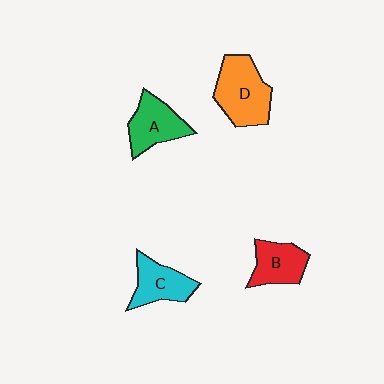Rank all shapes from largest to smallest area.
From largest to smallest: D (orange), A (green), C (cyan), B (red).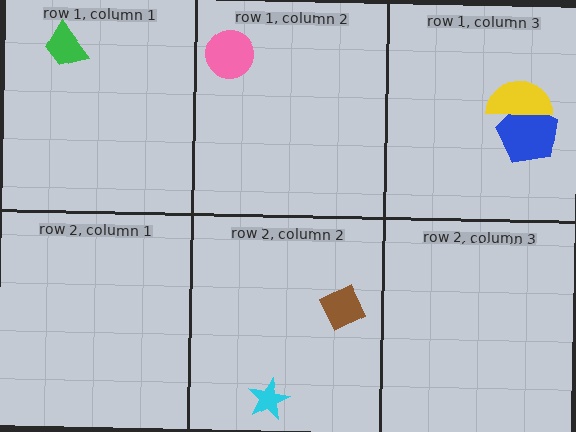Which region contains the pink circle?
The row 1, column 2 region.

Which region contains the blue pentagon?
The row 1, column 3 region.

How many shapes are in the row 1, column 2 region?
1.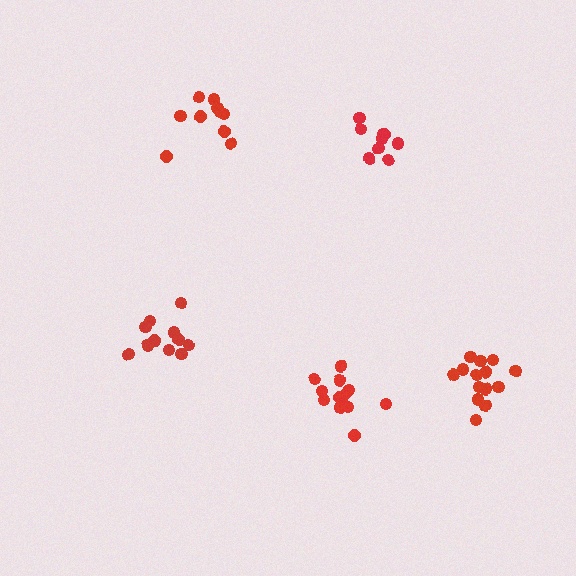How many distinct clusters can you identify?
There are 5 distinct clusters.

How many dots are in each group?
Group 1: 9 dots, Group 2: 13 dots, Group 3: 10 dots, Group 4: 11 dots, Group 5: 14 dots (57 total).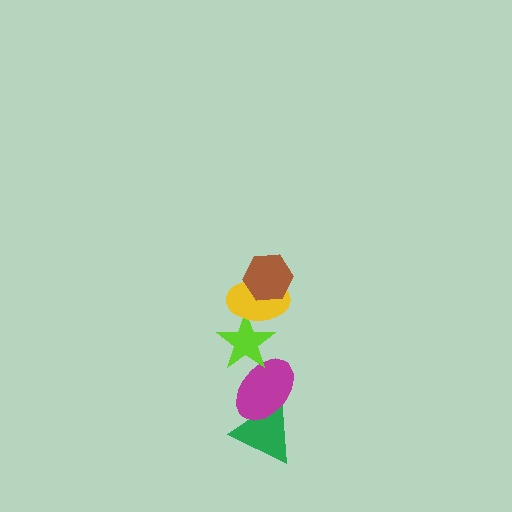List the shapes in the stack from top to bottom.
From top to bottom: the brown hexagon, the yellow ellipse, the lime star, the magenta ellipse, the green triangle.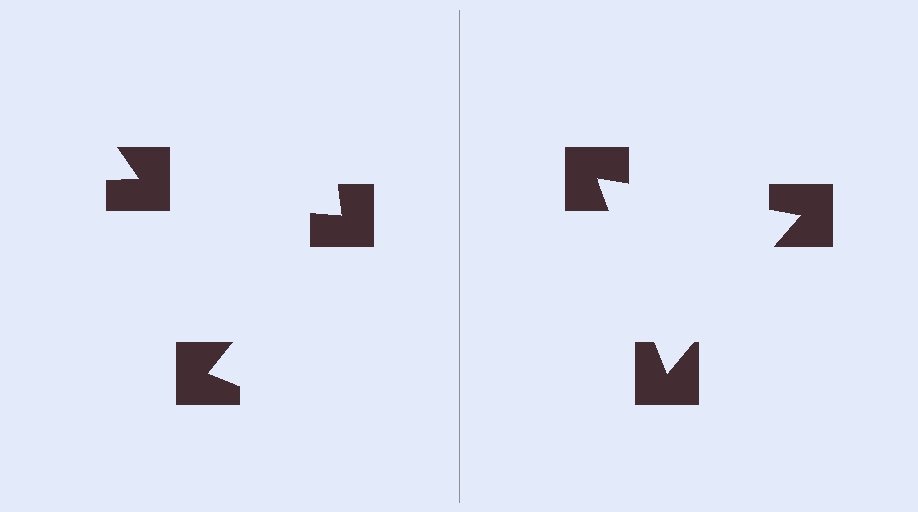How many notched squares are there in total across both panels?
6 — 3 on each side.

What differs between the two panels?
The notched squares are positioned identically on both sides; only the wedge orientations differ. On the right they align to a triangle; on the left they are misaligned.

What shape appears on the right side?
An illusory triangle.